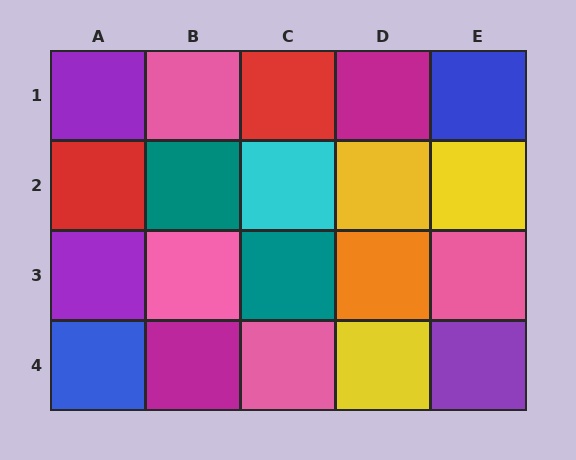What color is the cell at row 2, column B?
Teal.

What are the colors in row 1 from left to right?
Purple, pink, red, magenta, blue.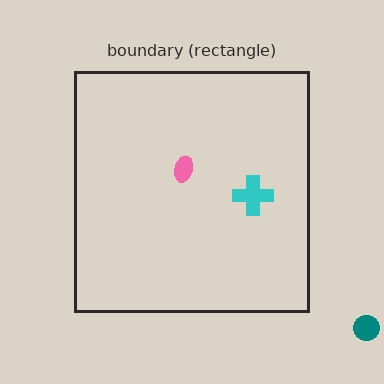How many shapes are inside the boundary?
2 inside, 1 outside.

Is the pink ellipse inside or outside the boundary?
Inside.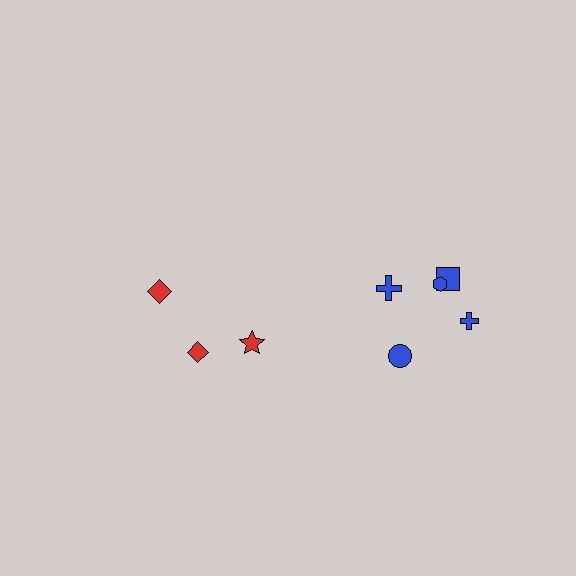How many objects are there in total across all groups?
There are 8 objects.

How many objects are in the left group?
There are 3 objects.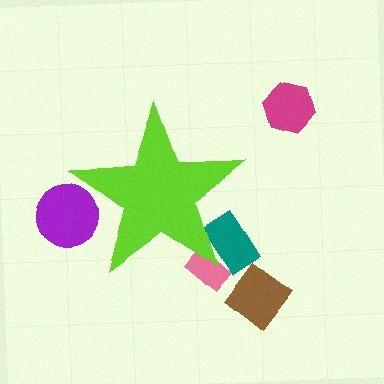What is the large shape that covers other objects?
A lime star.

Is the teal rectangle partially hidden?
Yes, the teal rectangle is partially hidden behind the lime star.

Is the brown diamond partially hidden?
No, the brown diamond is fully visible.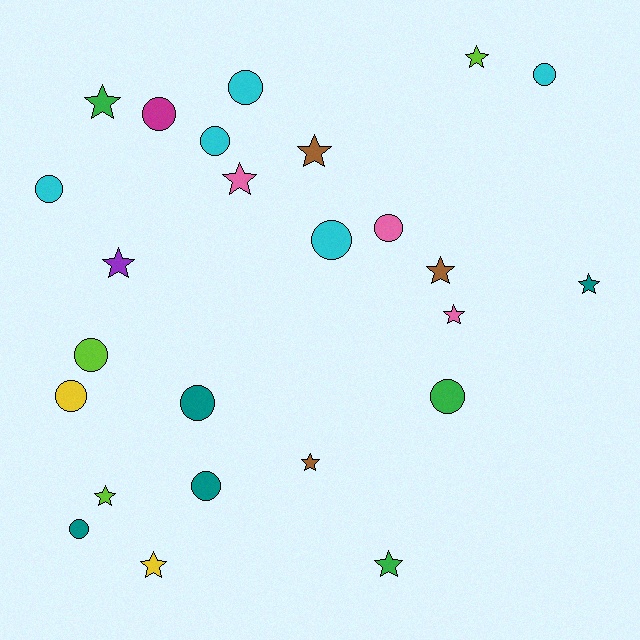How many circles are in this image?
There are 13 circles.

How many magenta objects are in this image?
There is 1 magenta object.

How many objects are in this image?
There are 25 objects.